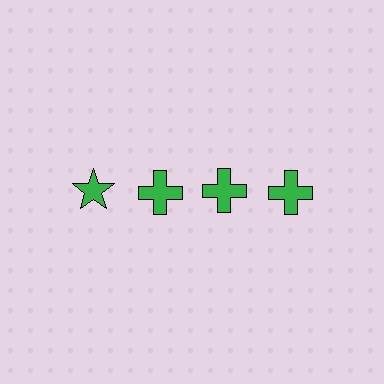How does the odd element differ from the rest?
It has a different shape: star instead of cross.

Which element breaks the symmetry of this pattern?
The green star in the top row, leftmost column breaks the symmetry. All other shapes are green crosses.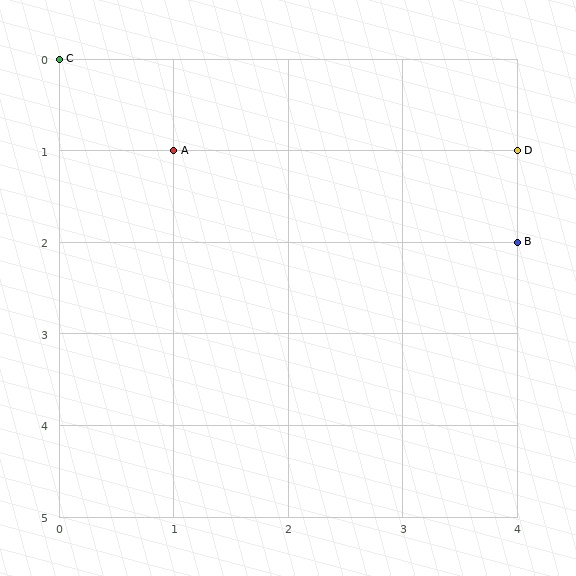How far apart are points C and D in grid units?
Points C and D are 4 columns and 1 row apart (about 4.1 grid units diagonally).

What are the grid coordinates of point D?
Point D is at grid coordinates (4, 1).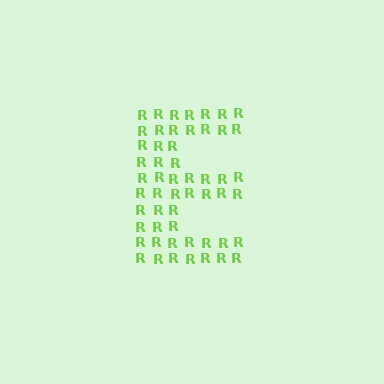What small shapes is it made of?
It is made of small letter R's.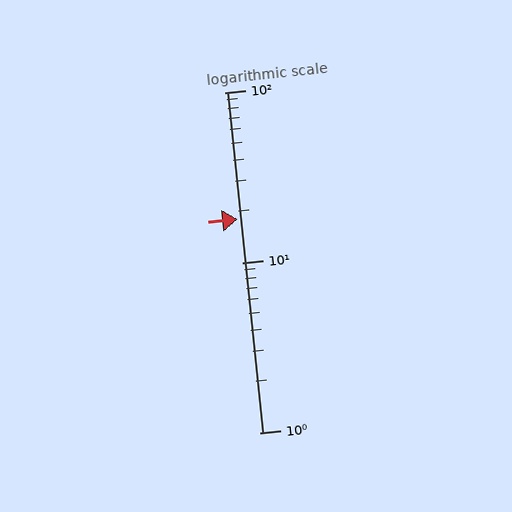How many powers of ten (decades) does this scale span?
The scale spans 2 decades, from 1 to 100.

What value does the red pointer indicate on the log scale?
The pointer indicates approximately 18.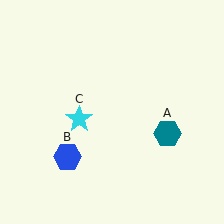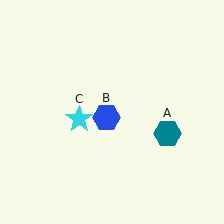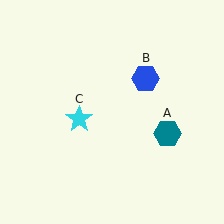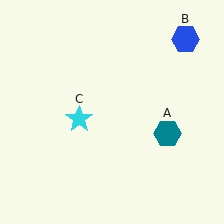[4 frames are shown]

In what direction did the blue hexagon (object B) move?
The blue hexagon (object B) moved up and to the right.